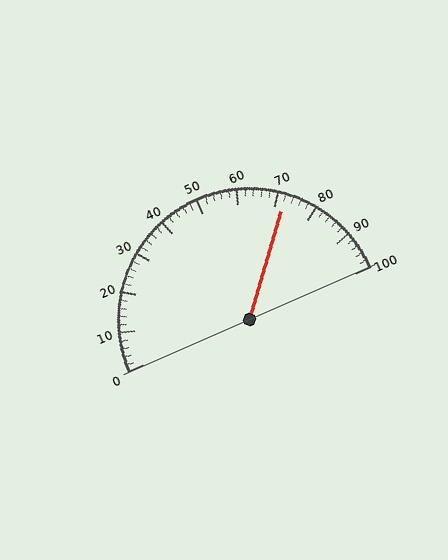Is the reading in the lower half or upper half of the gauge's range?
The reading is in the upper half of the range (0 to 100).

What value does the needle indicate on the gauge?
The needle indicates approximately 72.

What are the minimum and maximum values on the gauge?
The gauge ranges from 0 to 100.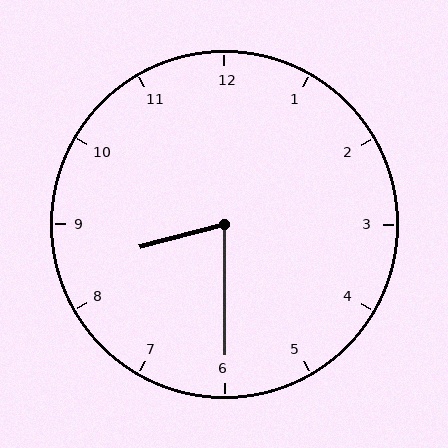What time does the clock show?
8:30.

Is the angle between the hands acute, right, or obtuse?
It is acute.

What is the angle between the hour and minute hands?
Approximately 75 degrees.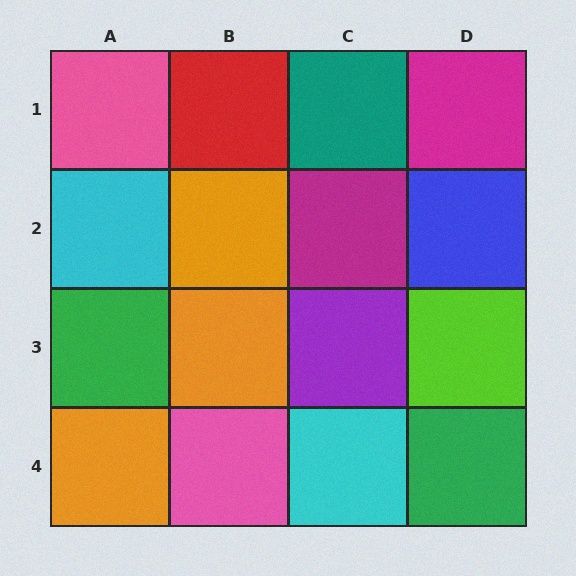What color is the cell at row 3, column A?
Green.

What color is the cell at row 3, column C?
Purple.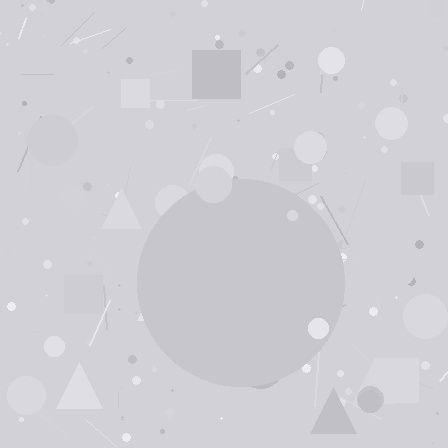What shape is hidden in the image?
A circle is hidden in the image.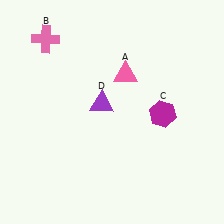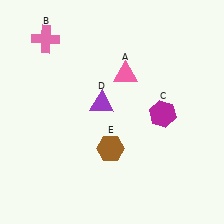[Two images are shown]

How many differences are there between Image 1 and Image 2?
There is 1 difference between the two images.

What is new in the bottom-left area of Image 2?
A brown hexagon (E) was added in the bottom-left area of Image 2.